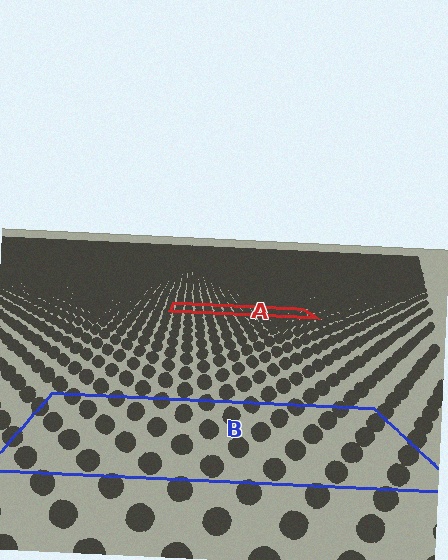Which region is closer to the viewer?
Region B is closer. The texture elements there are larger and more spread out.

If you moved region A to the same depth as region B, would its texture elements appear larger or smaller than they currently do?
They would appear larger. At a closer depth, the same texture elements are projected at a bigger on-screen size.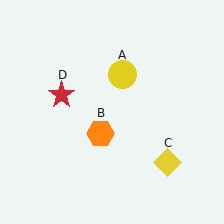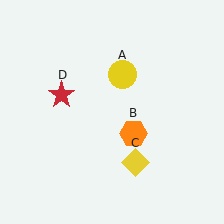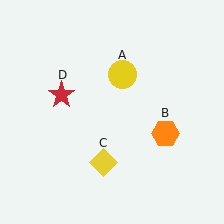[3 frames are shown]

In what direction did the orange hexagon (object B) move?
The orange hexagon (object B) moved right.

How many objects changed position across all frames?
2 objects changed position: orange hexagon (object B), yellow diamond (object C).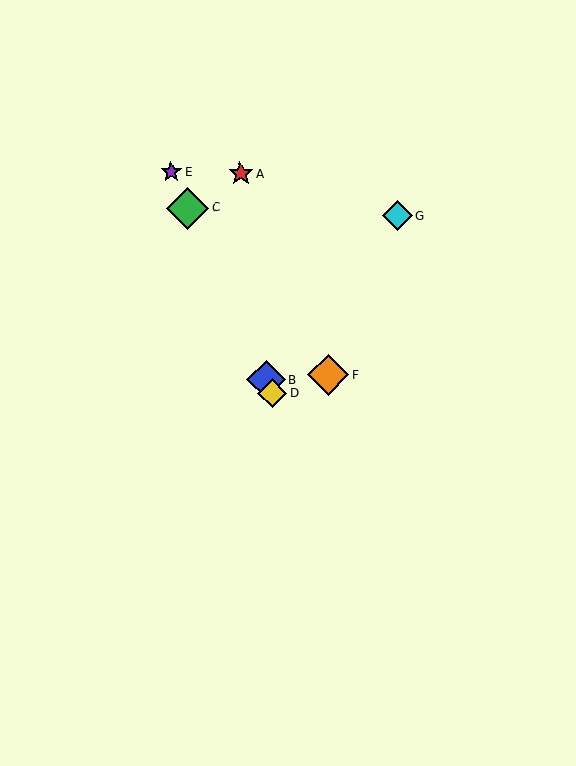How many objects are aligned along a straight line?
4 objects (B, C, D, E) are aligned along a straight line.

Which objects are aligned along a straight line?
Objects B, C, D, E are aligned along a straight line.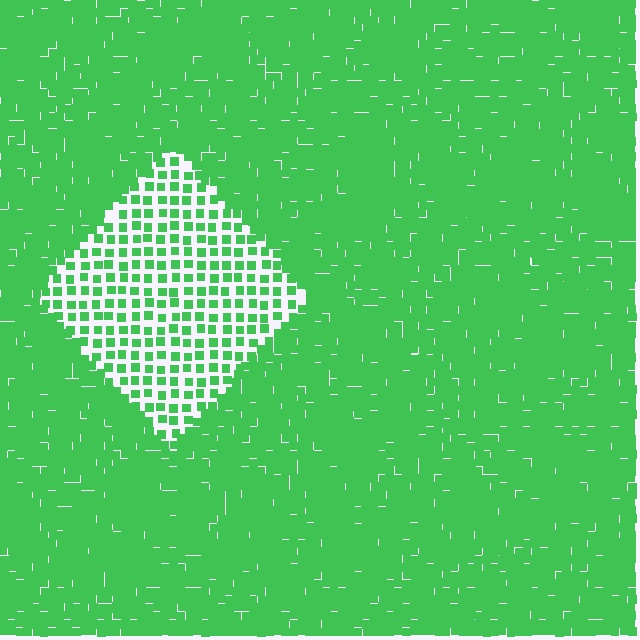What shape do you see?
I see a diamond.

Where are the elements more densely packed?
The elements are more densely packed outside the diamond boundary.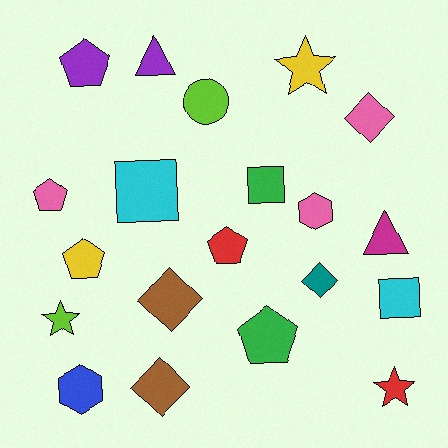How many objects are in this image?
There are 20 objects.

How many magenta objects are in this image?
There is 1 magenta object.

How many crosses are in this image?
There are no crosses.